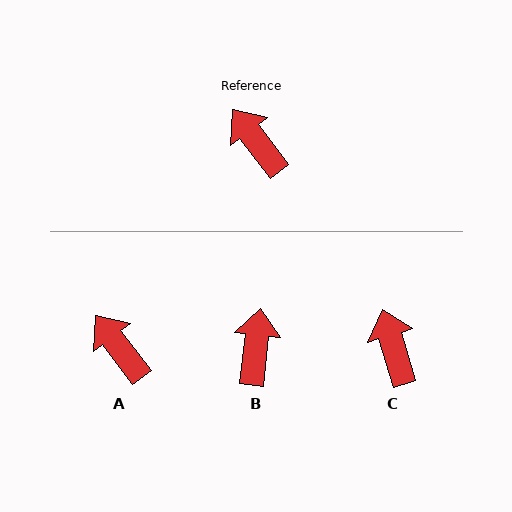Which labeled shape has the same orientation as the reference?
A.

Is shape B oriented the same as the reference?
No, it is off by about 44 degrees.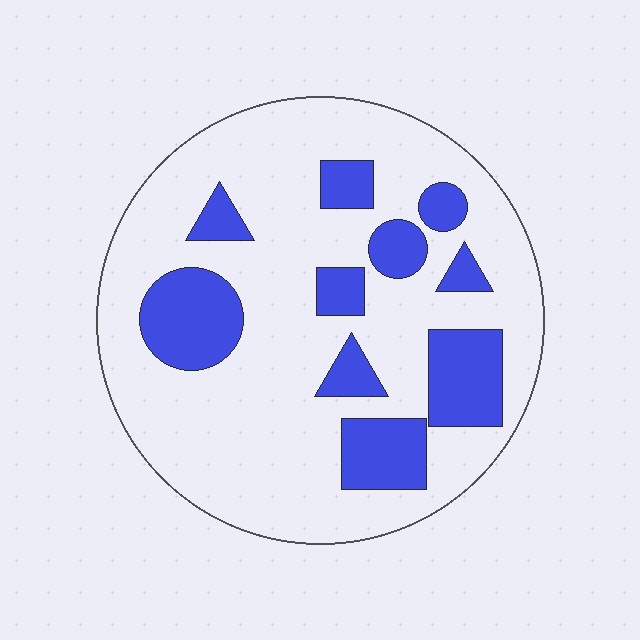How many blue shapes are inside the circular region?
10.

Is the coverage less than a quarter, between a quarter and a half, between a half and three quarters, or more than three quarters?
Less than a quarter.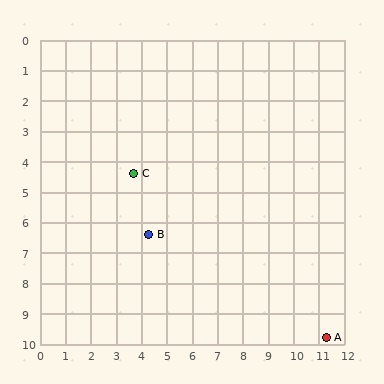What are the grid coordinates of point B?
Point B is at approximately (4.3, 6.4).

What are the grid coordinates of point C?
Point C is at approximately (3.7, 4.4).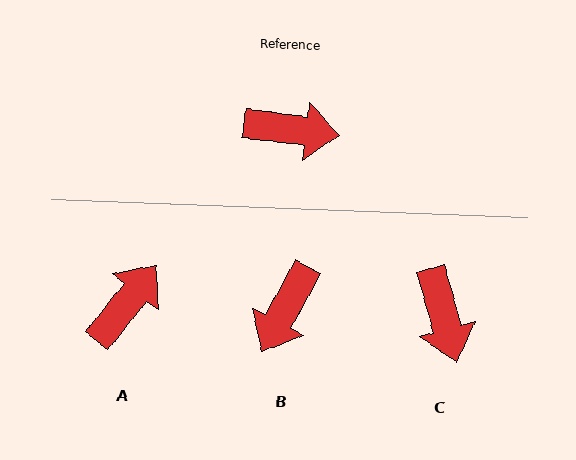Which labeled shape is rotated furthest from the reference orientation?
B, about 111 degrees away.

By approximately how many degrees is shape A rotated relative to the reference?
Approximately 59 degrees counter-clockwise.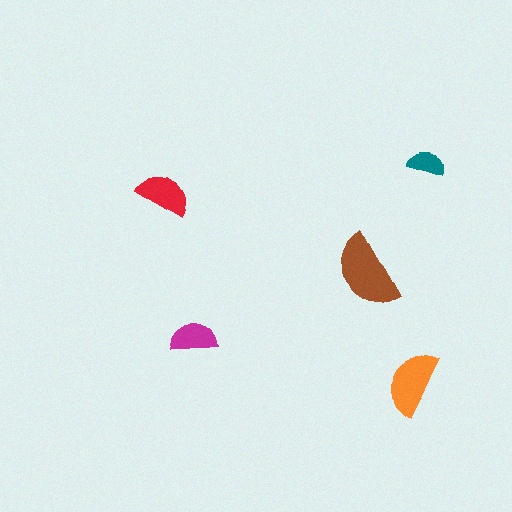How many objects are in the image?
There are 5 objects in the image.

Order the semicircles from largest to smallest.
the brown one, the orange one, the red one, the magenta one, the teal one.